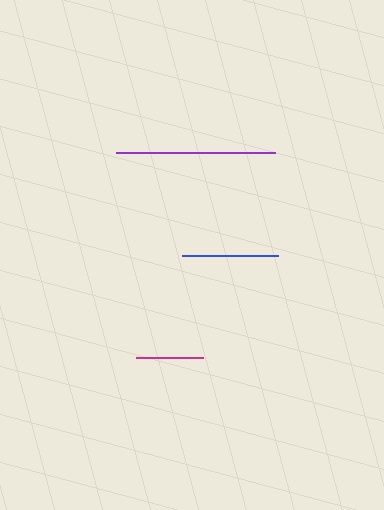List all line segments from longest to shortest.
From longest to shortest: purple, blue, magenta.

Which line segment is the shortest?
The magenta line is the shortest at approximately 67 pixels.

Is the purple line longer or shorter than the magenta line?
The purple line is longer than the magenta line.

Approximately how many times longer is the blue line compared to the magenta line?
The blue line is approximately 1.4 times the length of the magenta line.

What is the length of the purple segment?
The purple segment is approximately 159 pixels long.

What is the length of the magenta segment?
The magenta segment is approximately 67 pixels long.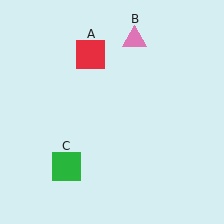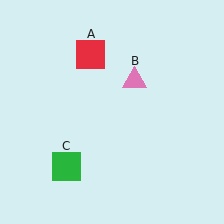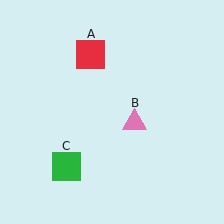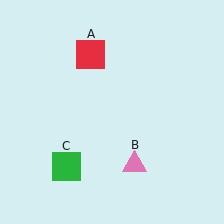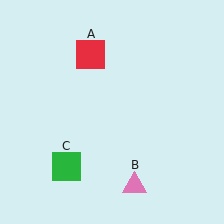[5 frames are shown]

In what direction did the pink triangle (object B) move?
The pink triangle (object B) moved down.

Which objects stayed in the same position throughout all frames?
Red square (object A) and green square (object C) remained stationary.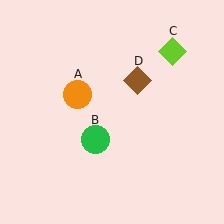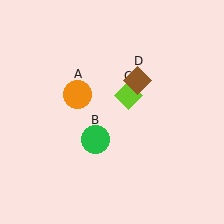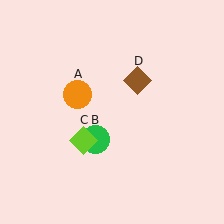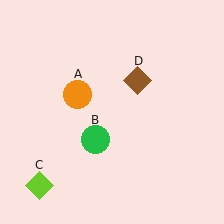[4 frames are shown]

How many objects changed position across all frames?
1 object changed position: lime diamond (object C).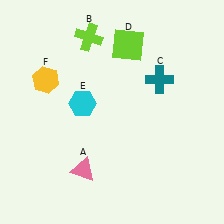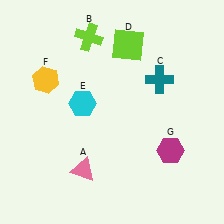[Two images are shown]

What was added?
A magenta hexagon (G) was added in Image 2.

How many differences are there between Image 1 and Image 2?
There is 1 difference between the two images.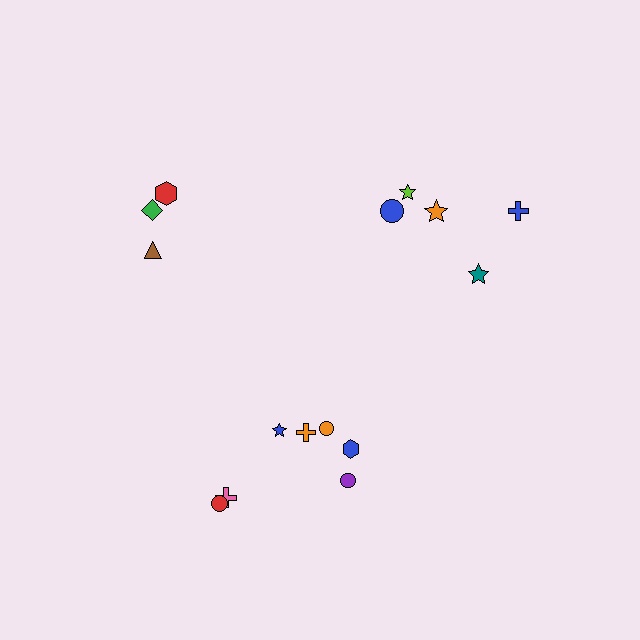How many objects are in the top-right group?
There are 5 objects.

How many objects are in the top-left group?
There are 3 objects.